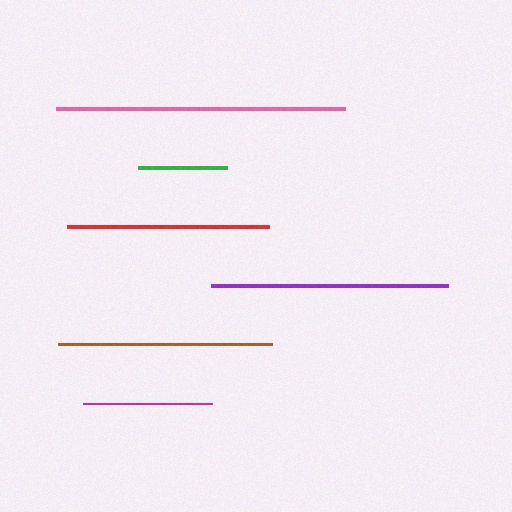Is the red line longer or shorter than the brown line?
The brown line is longer than the red line.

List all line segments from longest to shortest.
From longest to shortest: pink, purple, brown, red, magenta, green.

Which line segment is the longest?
The pink line is the longest at approximately 289 pixels.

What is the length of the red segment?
The red segment is approximately 202 pixels long.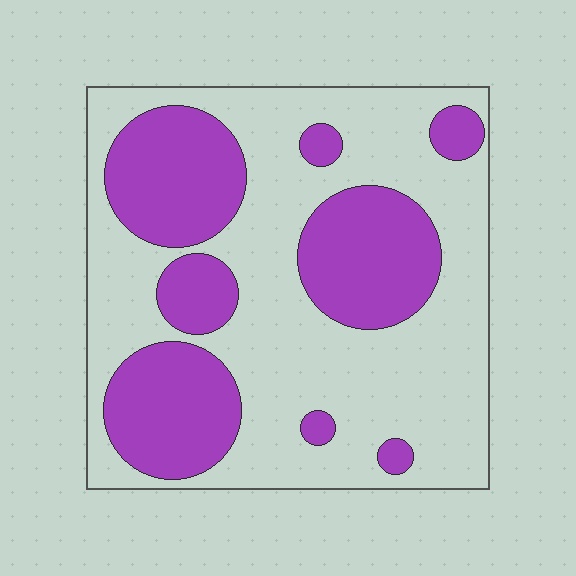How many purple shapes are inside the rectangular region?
8.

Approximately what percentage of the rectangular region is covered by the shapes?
Approximately 35%.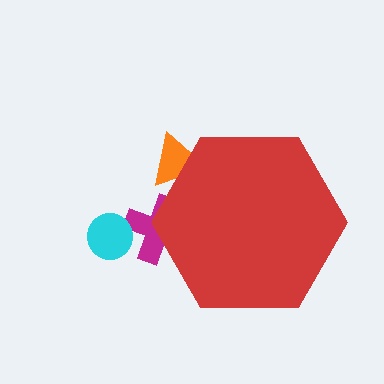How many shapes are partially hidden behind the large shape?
2 shapes are partially hidden.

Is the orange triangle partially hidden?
Yes, the orange triangle is partially hidden behind the red hexagon.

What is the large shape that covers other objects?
A red hexagon.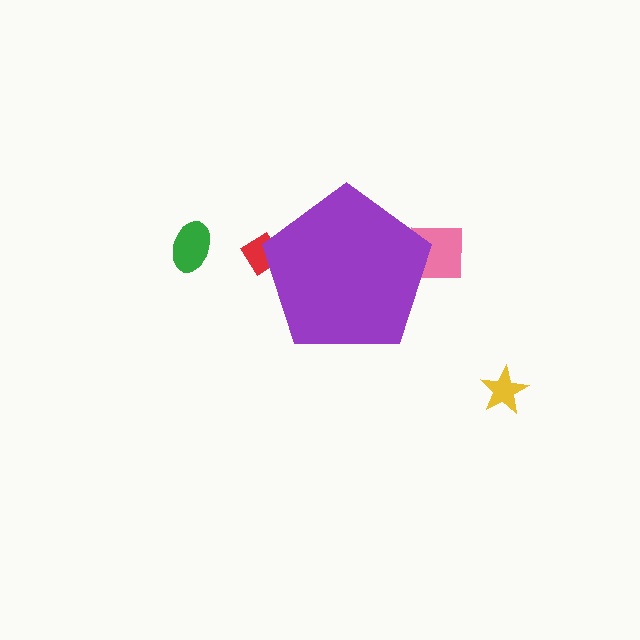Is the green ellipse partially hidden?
No, the green ellipse is fully visible.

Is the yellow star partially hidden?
No, the yellow star is fully visible.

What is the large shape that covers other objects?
A purple pentagon.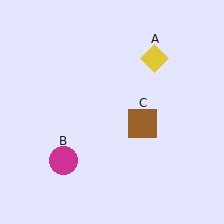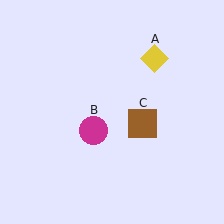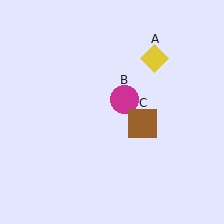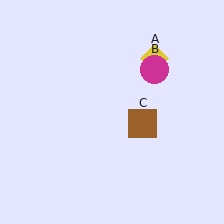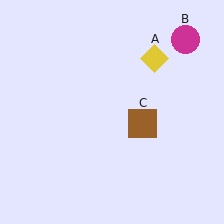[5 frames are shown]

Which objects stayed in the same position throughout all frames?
Yellow diamond (object A) and brown square (object C) remained stationary.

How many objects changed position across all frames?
1 object changed position: magenta circle (object B).